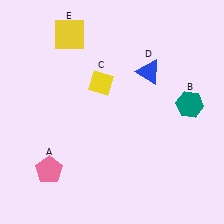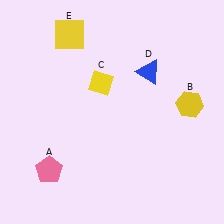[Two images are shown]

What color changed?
The hexagon (B) changed from teal in Image 1 to yellow in Image 2.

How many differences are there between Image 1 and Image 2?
There is 1 difference between the two images.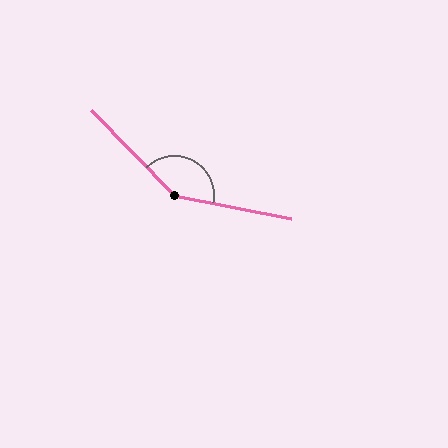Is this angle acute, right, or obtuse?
It is obtuse.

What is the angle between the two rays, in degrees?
Approximately 145 degrees.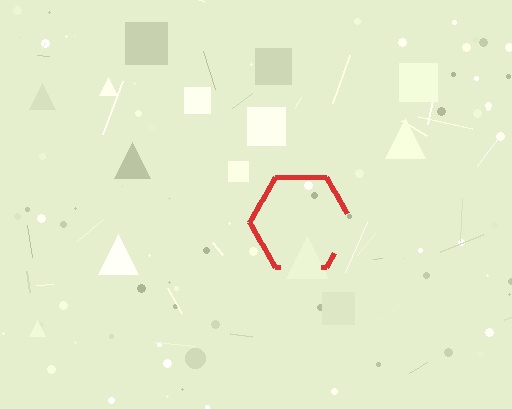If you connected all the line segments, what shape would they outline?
They would outline a hexagon.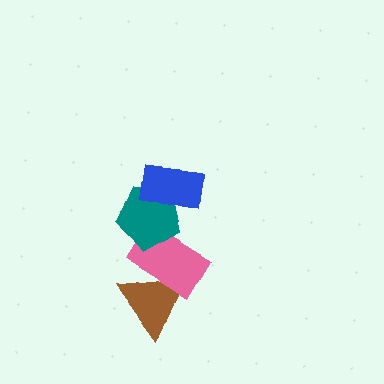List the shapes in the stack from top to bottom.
From top to bottom: the blue rectangle, the teal pentagon, the pink rectangle, the brown triangle.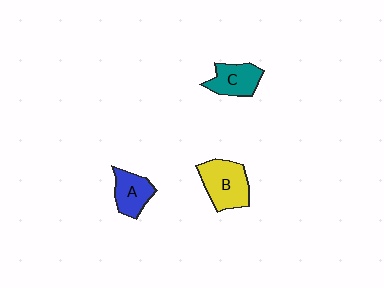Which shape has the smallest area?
Shape A (blue).